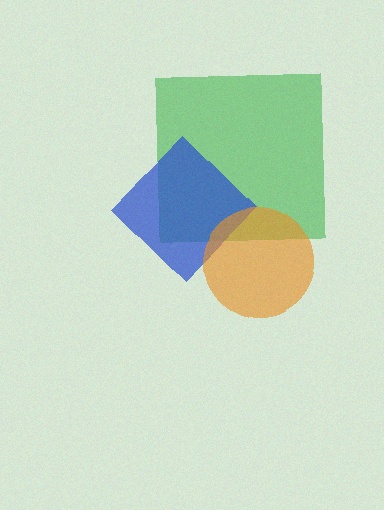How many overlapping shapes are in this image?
There are 3 overlapping shapes in the image.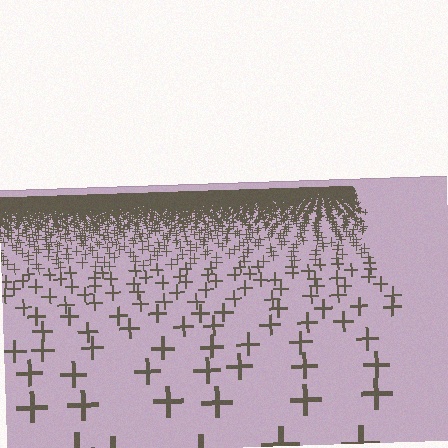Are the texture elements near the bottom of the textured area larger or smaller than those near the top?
Larger. Near the bottom, elements are closer to the viewer and appear at a bigger on-screen size.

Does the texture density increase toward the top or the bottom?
Density increases toward the top.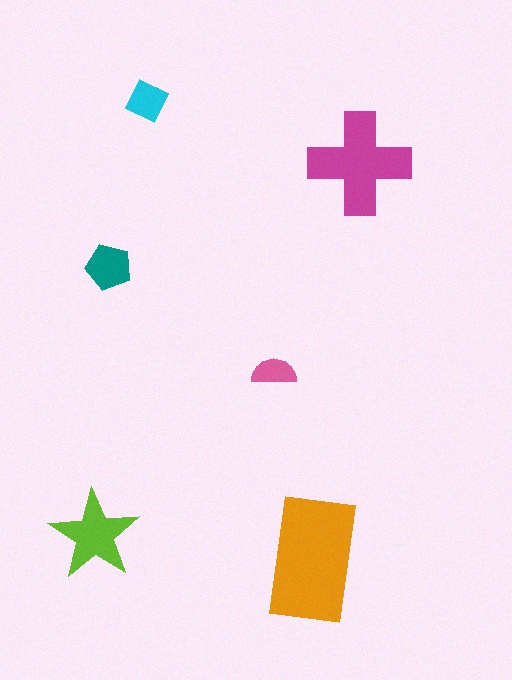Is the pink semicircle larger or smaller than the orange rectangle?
Smaller.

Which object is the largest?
The orange rectangle.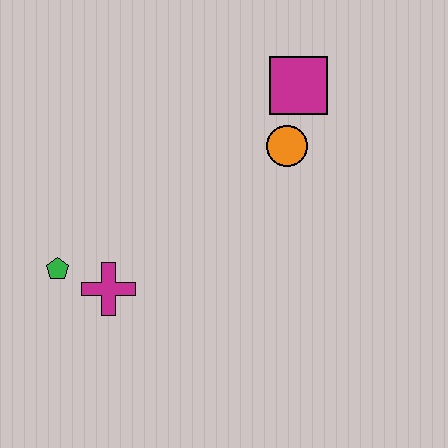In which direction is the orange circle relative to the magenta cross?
The orange circle is to the right of the magenta cross.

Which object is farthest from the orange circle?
The green pentagon is farthest from the orange circle.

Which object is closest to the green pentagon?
The magenta cross is closest to the green pentagon.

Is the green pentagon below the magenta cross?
No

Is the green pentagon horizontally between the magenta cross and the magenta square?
No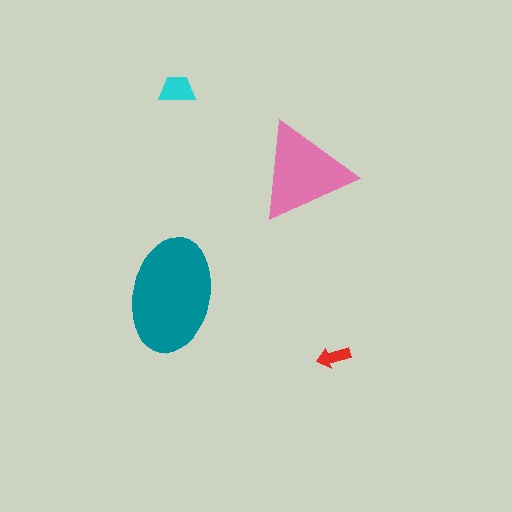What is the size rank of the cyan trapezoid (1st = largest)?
3rd.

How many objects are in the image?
There are 4 objects in the image.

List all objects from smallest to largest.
The red arrow, the cyan trapezoid, the pink triangle, the teal ellipse.